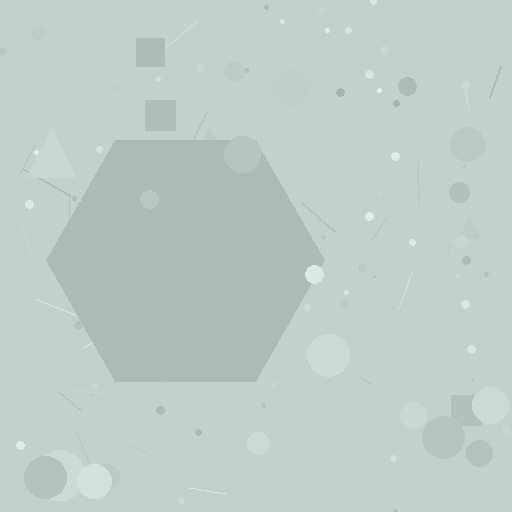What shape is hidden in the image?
A hexagon is hidden in the image.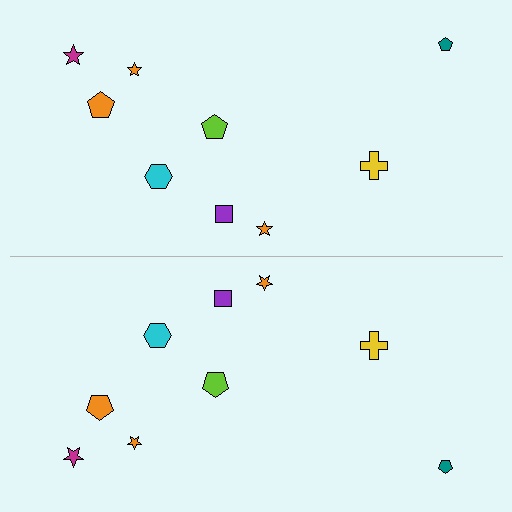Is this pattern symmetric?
Yes, this pattern has bilateral (reflection) symmetry.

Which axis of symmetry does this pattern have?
The pattern has a horizontal axis of symmetry running through the center of the image.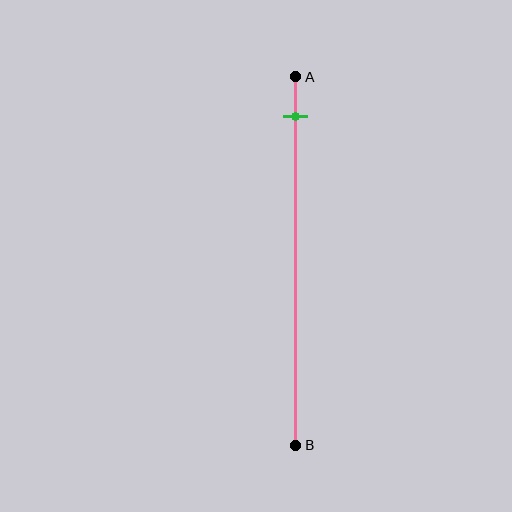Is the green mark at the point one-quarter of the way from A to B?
No, the mark is at about 10% from A, not at the 25% one-quarter point.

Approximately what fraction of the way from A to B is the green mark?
The green mark is approximately 10% of the way from A to B.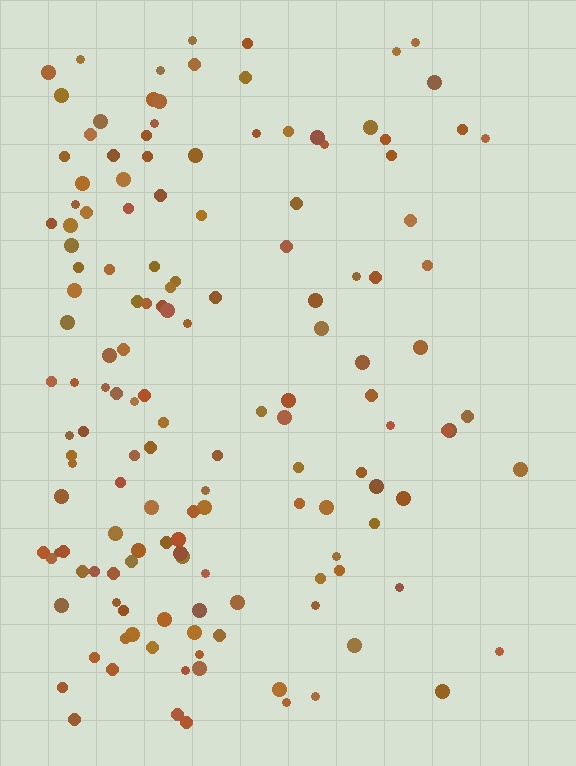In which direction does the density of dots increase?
From right to left, with the left side densest.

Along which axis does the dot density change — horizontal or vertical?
Horizontal.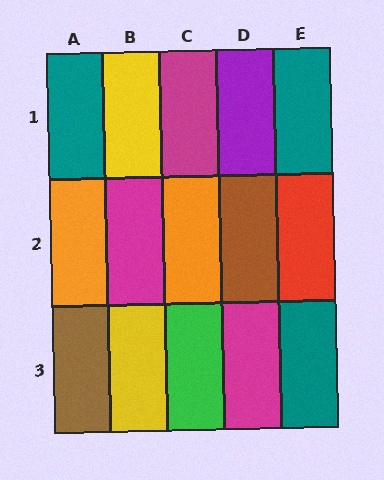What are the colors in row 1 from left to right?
Teal, yellow, magenta, purple, teal.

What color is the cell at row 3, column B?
Yellow.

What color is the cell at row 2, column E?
Red.